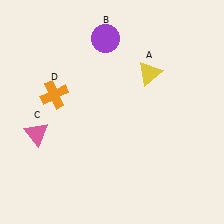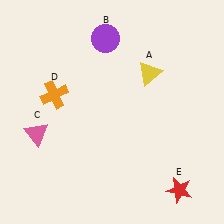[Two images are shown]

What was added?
A red star (E) was added in Image 2.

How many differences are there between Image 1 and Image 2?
There is 1 difference between the two images.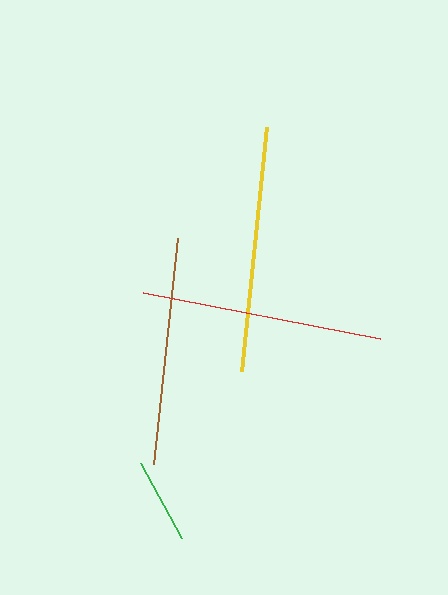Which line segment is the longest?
The yellow line is the longest at approximately 245 pixels.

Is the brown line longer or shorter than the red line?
The red line is longer than the brown line.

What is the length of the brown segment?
The brown segment is approximately 228 pixels long.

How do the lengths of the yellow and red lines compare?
The yellow and red lines are approximately the same length.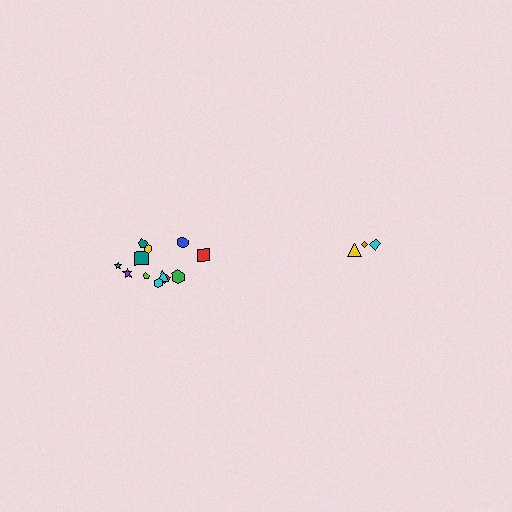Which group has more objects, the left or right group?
The left group.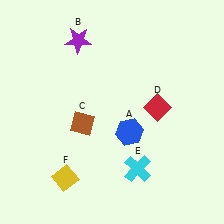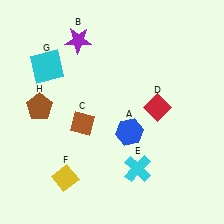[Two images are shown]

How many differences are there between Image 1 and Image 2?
There are 2 differences between the two images.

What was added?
A cyan square (G), a brown pentagon (H) were added in Image 2.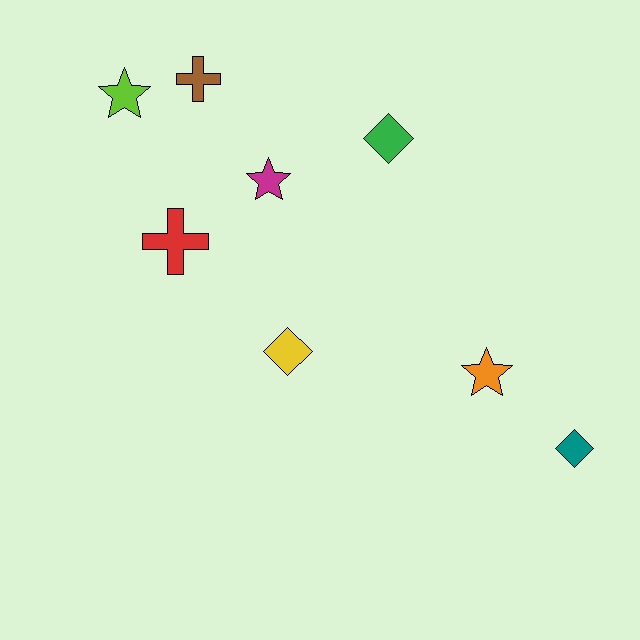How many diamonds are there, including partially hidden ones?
There are 3 diamonds.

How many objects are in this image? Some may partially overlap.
There are 8 objects.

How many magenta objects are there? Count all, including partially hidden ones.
There is 1 magenta object.